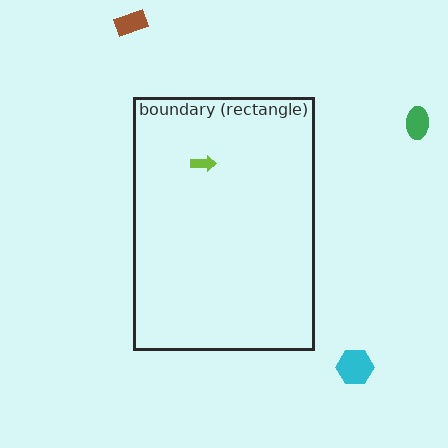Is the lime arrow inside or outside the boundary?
Inside.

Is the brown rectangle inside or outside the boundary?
Outside.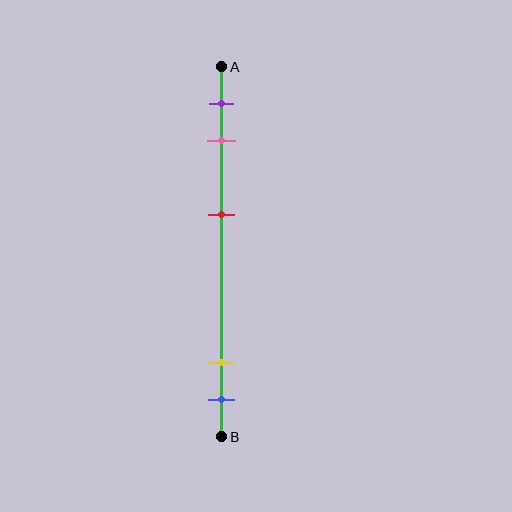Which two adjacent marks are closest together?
The yellow and blue marks are the closest adjacent pair.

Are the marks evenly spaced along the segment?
No, the marks are not evenly spaced.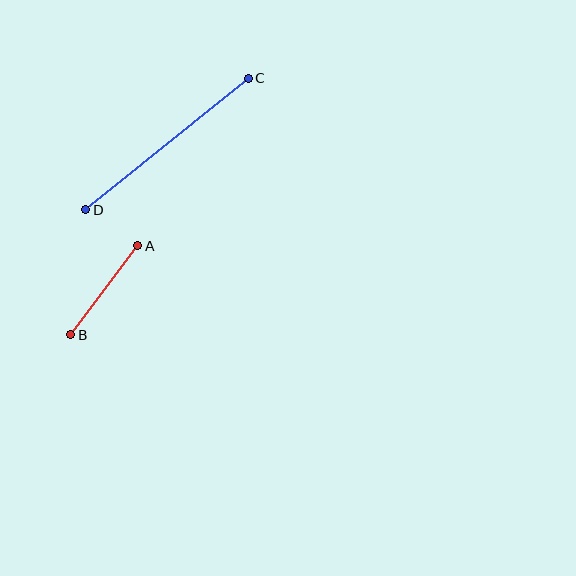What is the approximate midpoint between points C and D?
The midpoint is at approximately (167, 144) pixels.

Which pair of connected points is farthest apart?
Points C and D are farthest apart.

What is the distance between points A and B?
The distance is approximately 112 pixels.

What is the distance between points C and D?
The distance is approximately 209 pixels.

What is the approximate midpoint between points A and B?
The midpoint is at approximately (104, 290) pixels.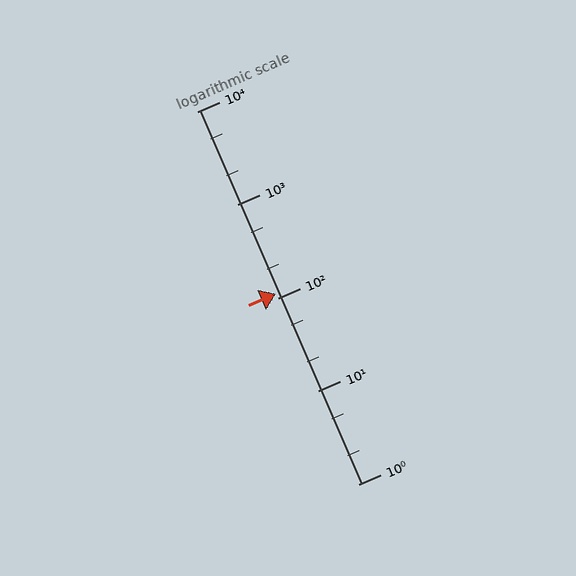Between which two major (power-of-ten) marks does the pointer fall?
The pointer is between 100 and 1000.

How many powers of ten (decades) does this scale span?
The scale spans 4 decades, from 1 to 10000.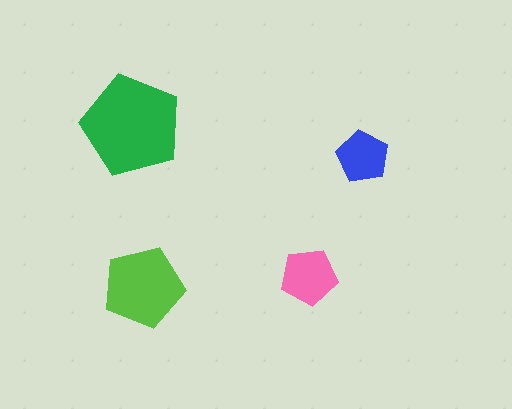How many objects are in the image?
There are 4 objects in the image.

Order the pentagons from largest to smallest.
the green one, the lime one, the pink one, the blue one.